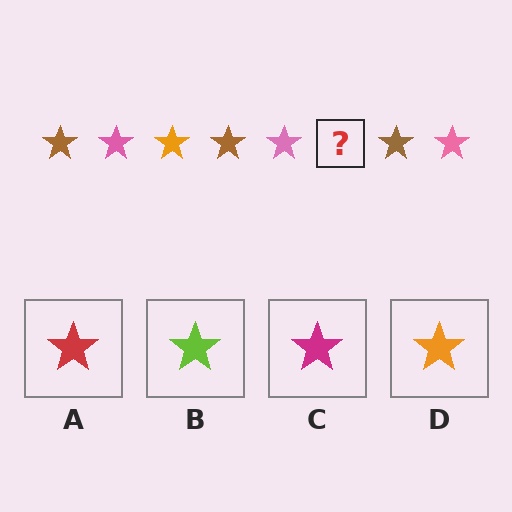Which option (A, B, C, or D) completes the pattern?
D.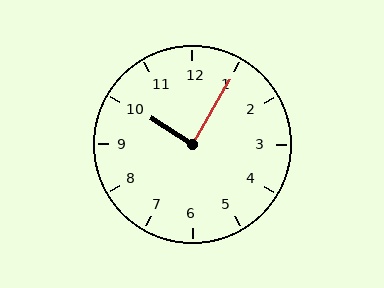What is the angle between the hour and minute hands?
Approximately 88 degrees.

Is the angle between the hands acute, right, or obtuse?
It is right.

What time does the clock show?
10:05.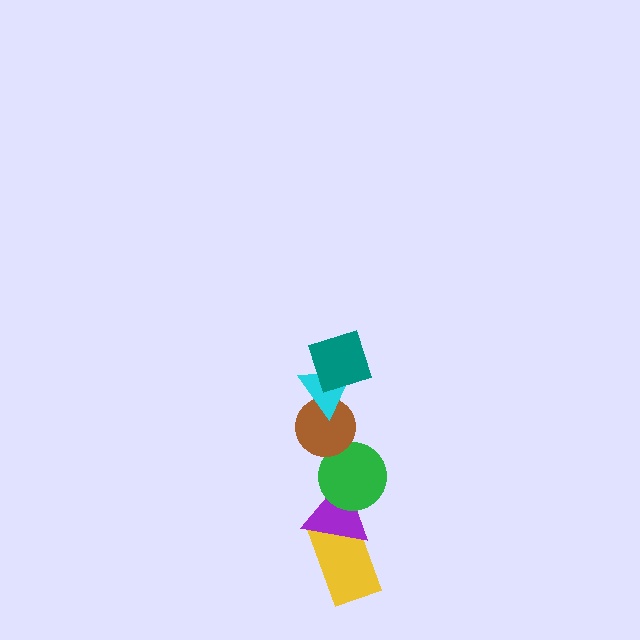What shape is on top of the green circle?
The brown circle is on top of the green circle.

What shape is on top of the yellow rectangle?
The purple triangle is on top of the yellow rectangle.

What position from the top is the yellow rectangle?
The yellow rectangle is 6th from the top.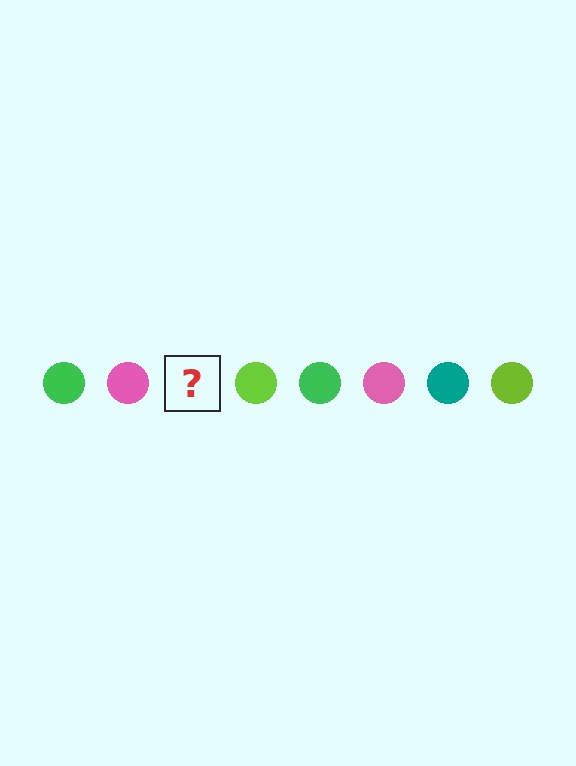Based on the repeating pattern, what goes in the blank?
The blank should be a teal circle.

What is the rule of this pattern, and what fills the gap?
The rule is that the pattern cycles through green, pink, teal, lime circles. The gap should be filled with a teal circle.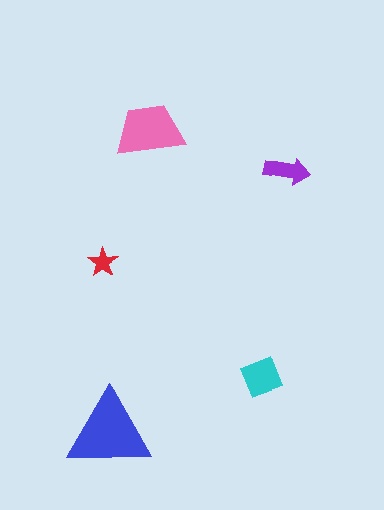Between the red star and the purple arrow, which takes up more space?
The purple arrow.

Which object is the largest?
The blue triangle.